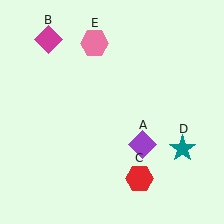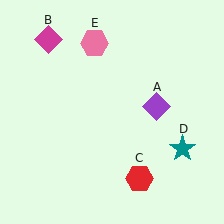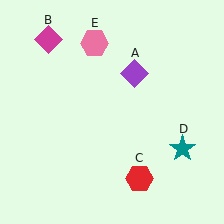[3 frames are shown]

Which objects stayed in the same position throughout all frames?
Magenta diamond (object B) and red hexagon (object C) and teal star (object D) and pink hexagon (object E) remained stationary.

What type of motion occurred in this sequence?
The purple diamond (object A) rotated counterclockwise around the center of the scene.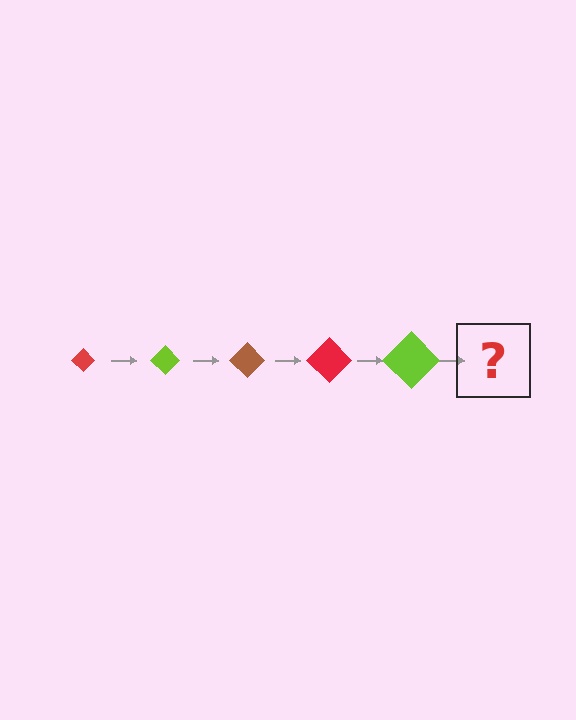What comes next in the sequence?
The next element should be a brown diamond, larger than the previous one.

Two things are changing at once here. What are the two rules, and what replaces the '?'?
The two rules are that the diamond grows larger each step and the color cycles through red, lime, and brown. The '?' should be a brown diamond, larger than the previous one.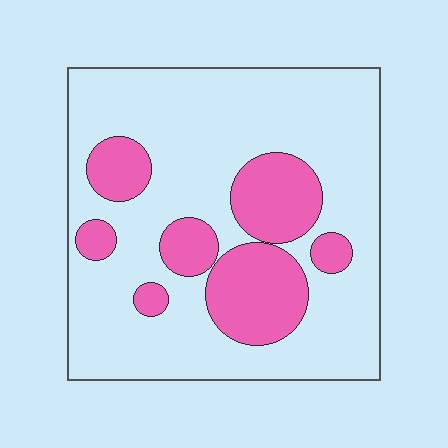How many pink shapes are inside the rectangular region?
7.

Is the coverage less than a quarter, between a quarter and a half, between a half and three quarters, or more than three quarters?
Between a quarter and a half.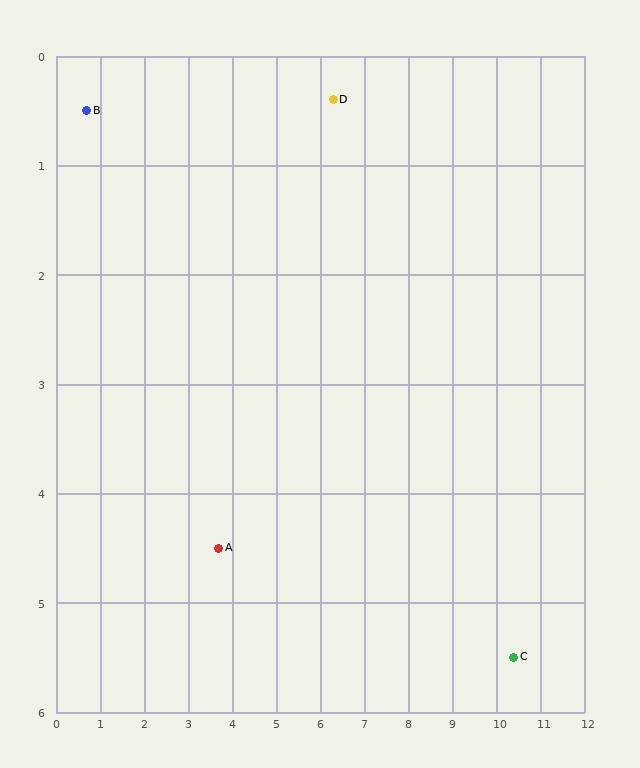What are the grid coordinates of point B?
Point B is at approximately (0.7, 0.5).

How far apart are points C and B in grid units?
Points C and B are about 10.9 grid units apart.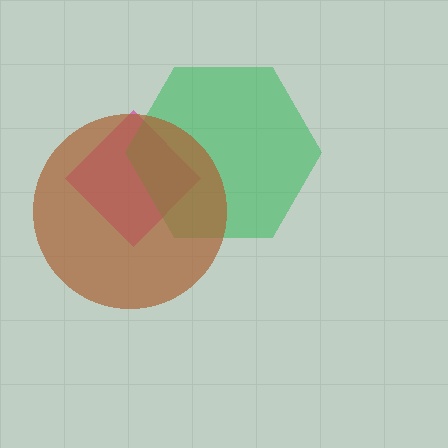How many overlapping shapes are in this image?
There are 3 overlapping shapes in the image.